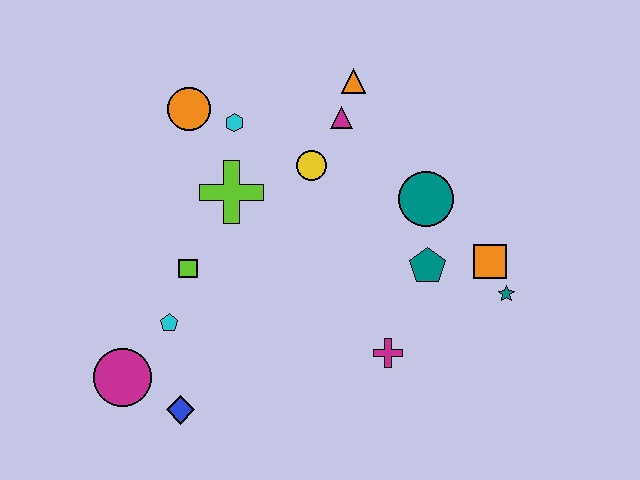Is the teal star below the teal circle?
Yes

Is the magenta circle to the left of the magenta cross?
Yes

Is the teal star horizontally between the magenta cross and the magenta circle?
No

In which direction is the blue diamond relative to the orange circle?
The blue diamond is below the orange circle.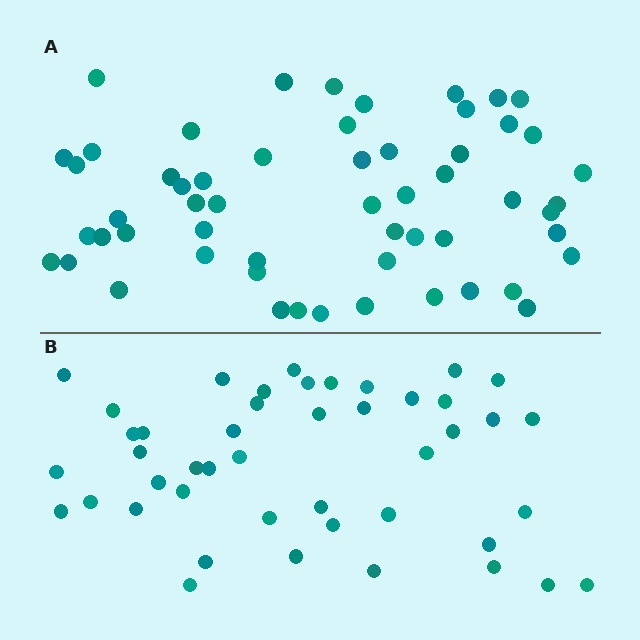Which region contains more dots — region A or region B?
Region A (the top region) has more dots.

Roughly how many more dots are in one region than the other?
Region A has roughly 12 or so more dots than region B.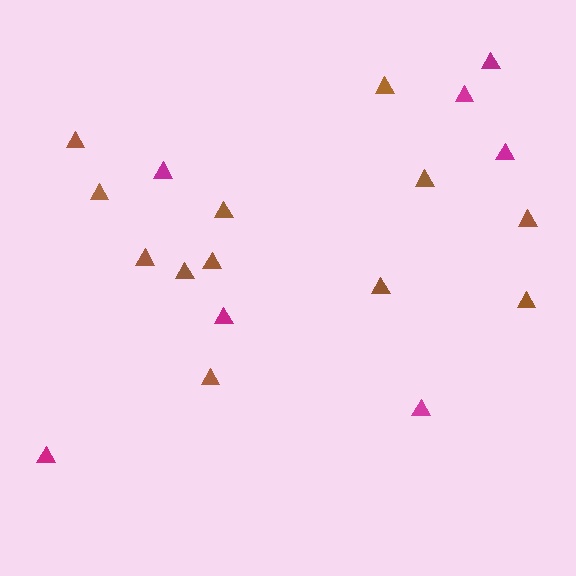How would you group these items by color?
There are 2 groups: one group of brown triangles (12) and one group of magenta triangles (7).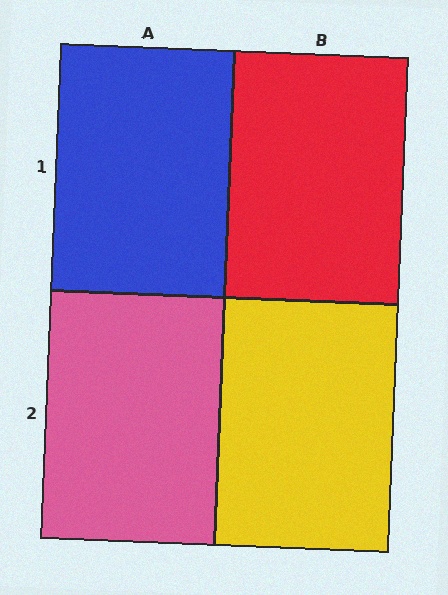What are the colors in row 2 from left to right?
Pink, yellow.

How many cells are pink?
1 cell is pink.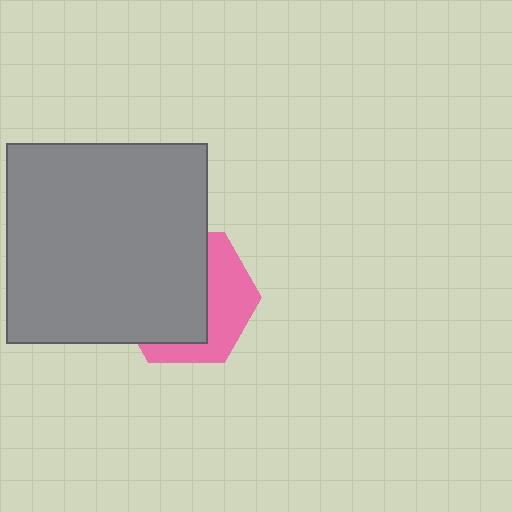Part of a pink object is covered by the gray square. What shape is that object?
It is a hexagon.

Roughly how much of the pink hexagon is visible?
A small part of it is visible (roughly 40%).